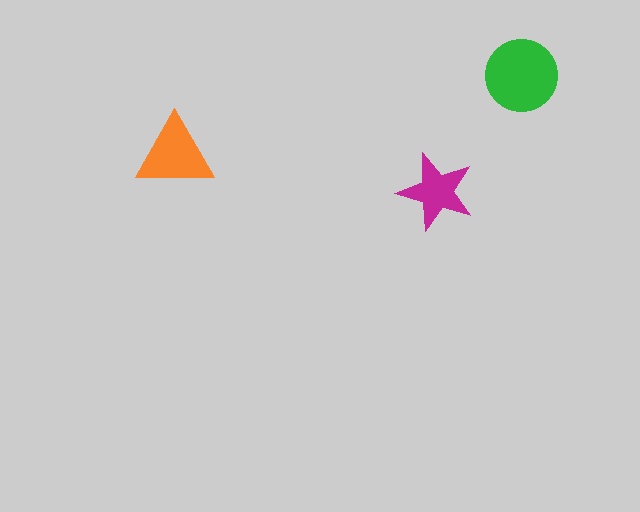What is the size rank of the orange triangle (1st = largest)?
2nd.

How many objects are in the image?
There are 3 objects in the image.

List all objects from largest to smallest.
The green circle, the orange triangle, the magenta star.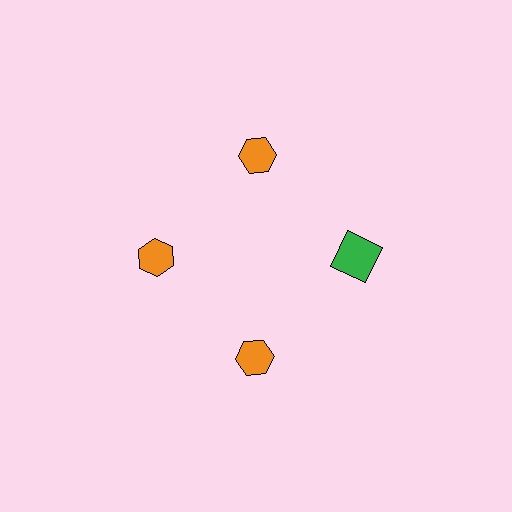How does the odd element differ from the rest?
It differs in both color (green instead of orange) and shape (square instead of hexagon).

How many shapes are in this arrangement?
There are 4 shapes arranged in a ring pattern.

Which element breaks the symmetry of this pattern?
The green square at roughly the 3 o'clock position breaks the symmetry. All other shapes are orange hexagons.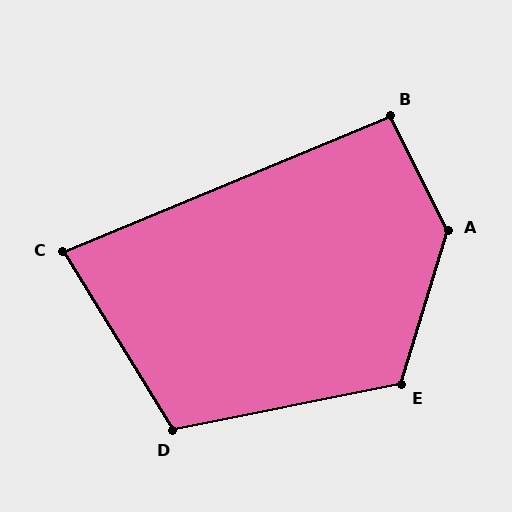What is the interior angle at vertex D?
Approximately 110 degrees (obtuse).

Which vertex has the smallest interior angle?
C, at approximately 81 degrees.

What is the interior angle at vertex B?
Approximately 94 degrees (approximately right).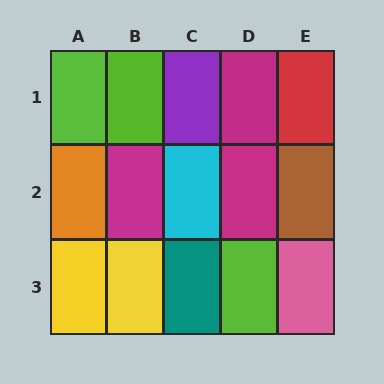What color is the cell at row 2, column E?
Brown.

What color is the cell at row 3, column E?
Pink.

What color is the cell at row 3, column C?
Teal.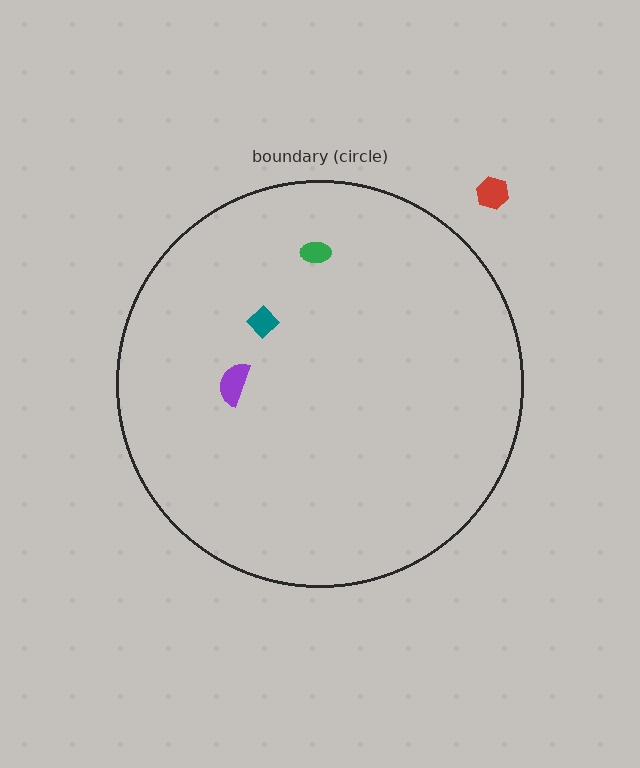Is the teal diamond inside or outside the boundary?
Inside.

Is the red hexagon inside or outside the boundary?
Outside.